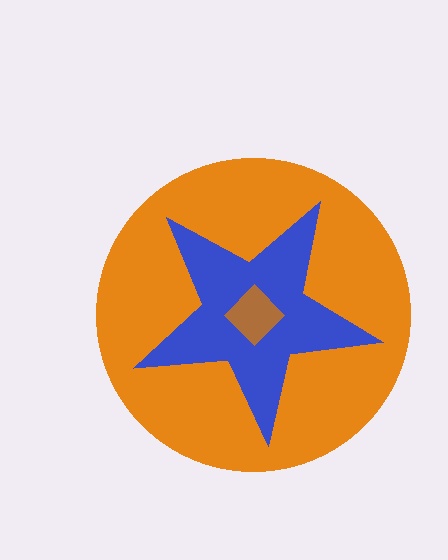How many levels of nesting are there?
3.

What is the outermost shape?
The orange circle.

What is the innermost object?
The brown diamond.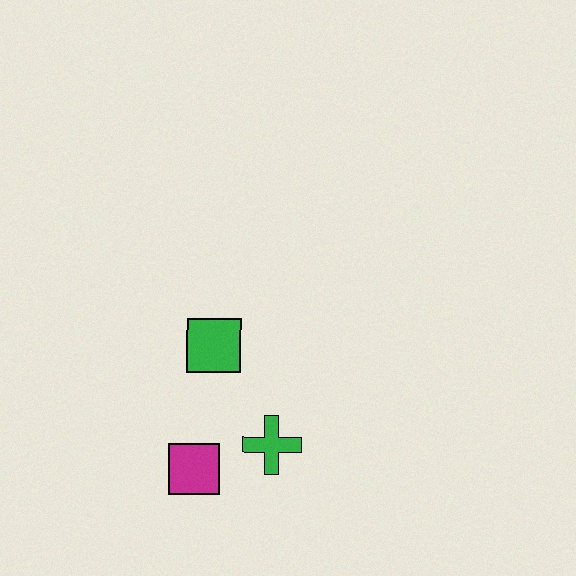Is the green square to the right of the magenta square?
Yes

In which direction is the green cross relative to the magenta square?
The green cross is to the right of the magenta square.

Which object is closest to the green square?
The green cross is closest to the green square.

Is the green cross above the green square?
No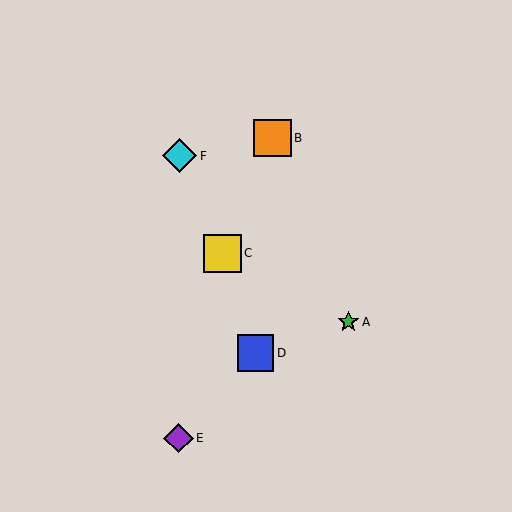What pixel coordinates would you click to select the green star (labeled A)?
Click at (348, 322) to select the green star A.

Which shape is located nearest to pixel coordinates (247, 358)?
The blue square (labeled D) at (256, 353) is nearest to that location.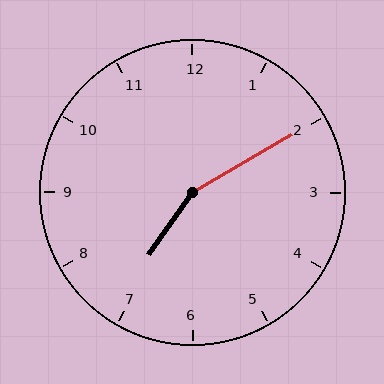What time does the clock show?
7:10.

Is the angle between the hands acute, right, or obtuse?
It is obtuse.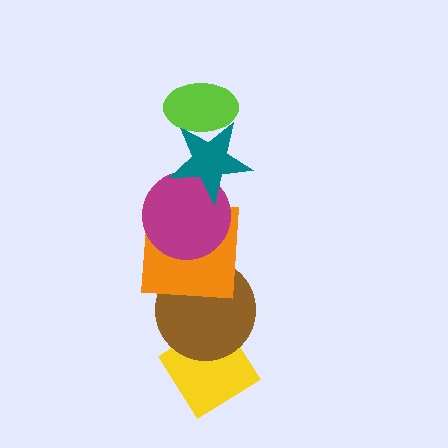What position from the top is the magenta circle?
The magenta circle is 3rd from the top.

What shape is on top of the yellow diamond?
The brown circle is on top of the yellow diamond.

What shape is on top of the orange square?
The magenta circle is on top of the orange square.